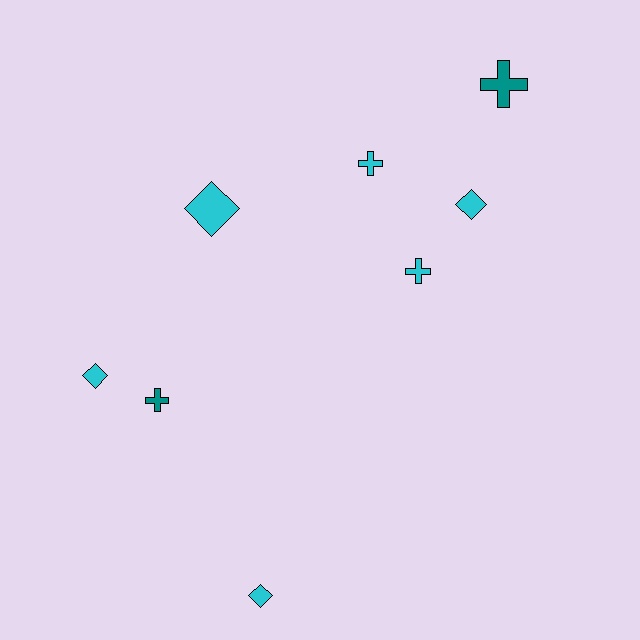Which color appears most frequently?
Cyan, with 6 objects.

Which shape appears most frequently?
Cross, with 4 objects.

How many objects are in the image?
There are 8 objects.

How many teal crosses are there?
There are 2 teal crosses.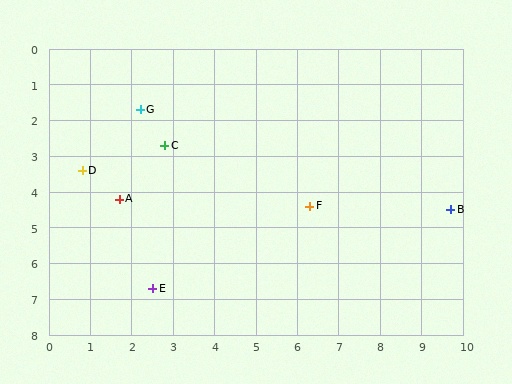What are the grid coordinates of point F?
Point F is at approximately (6.3, 4.4).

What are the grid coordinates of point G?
Point G is at approximately (2.2, 1.7).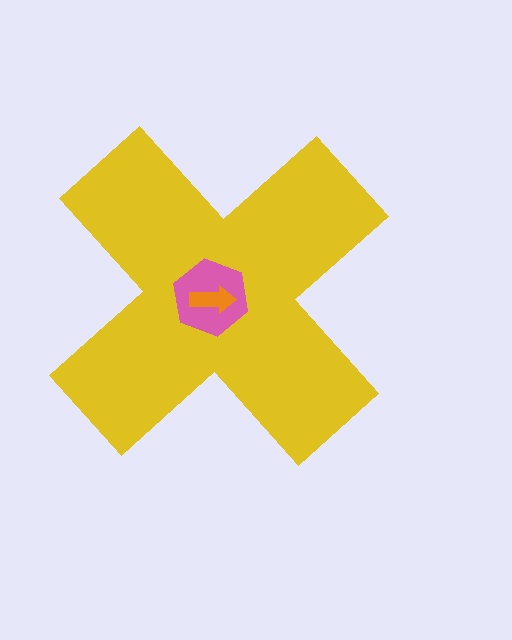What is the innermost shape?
The orange arrow.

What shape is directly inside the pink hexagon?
The orange arrow.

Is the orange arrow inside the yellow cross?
Yes.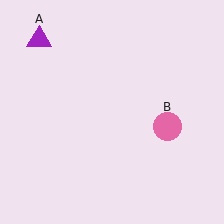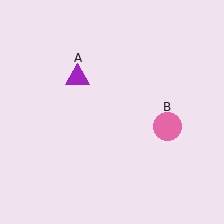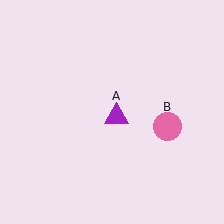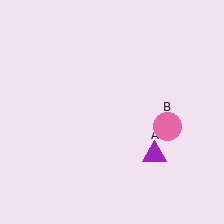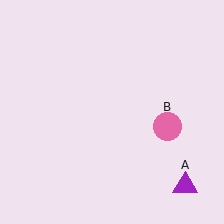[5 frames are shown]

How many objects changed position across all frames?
1 object changed position: purple triangle (object A).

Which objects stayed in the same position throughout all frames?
Pink circle (object B) remained stationary.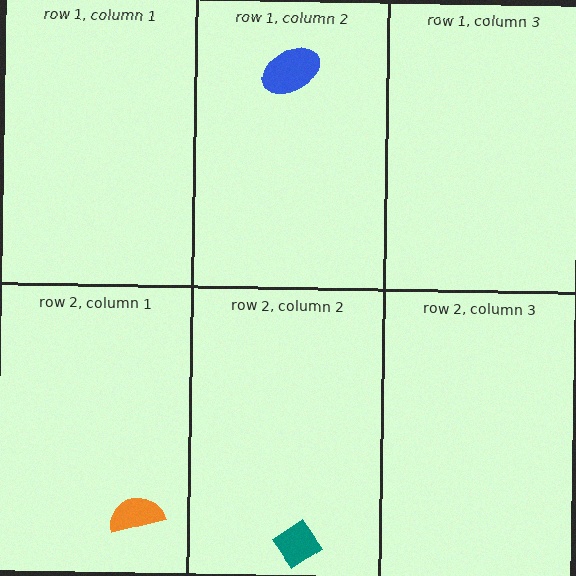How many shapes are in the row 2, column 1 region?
1.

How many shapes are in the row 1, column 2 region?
1.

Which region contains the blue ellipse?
The row 1, column 2 region.